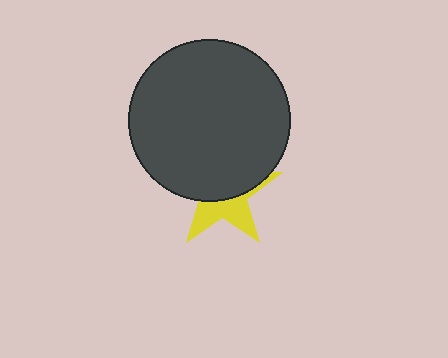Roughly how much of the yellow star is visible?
A small part of it is visible (roughly 41%).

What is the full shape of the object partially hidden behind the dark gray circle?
The partially hidden object is a yellow star.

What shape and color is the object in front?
The object in front is a dark gray circle.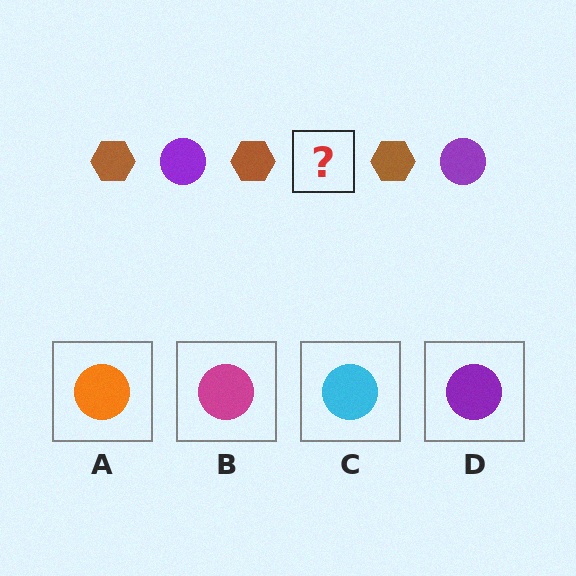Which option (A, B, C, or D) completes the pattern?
D.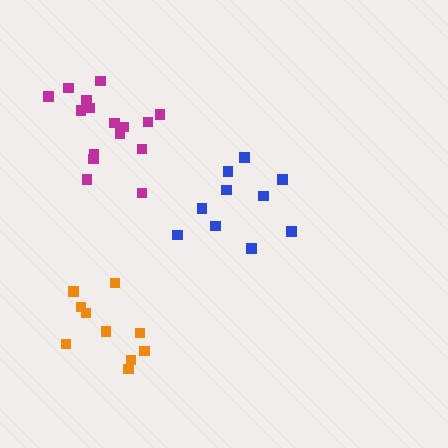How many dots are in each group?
Group 1: 10 dots, Group 2: 10 dots, Group 3: 16 dots (36 total).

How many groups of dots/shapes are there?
There are 3 groups.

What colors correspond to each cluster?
The clusters are colored: blue, orange, magenta.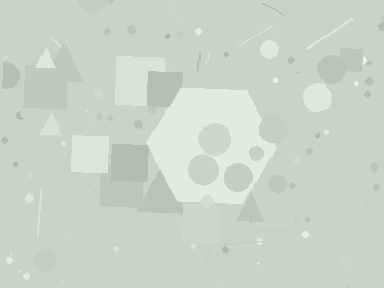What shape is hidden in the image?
A hexagon is hidden in the image.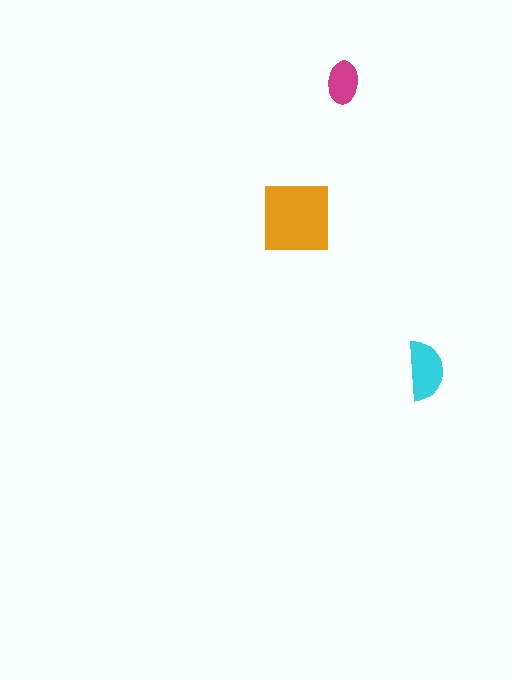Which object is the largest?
The orange square.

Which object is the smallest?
The magenta ellipse.